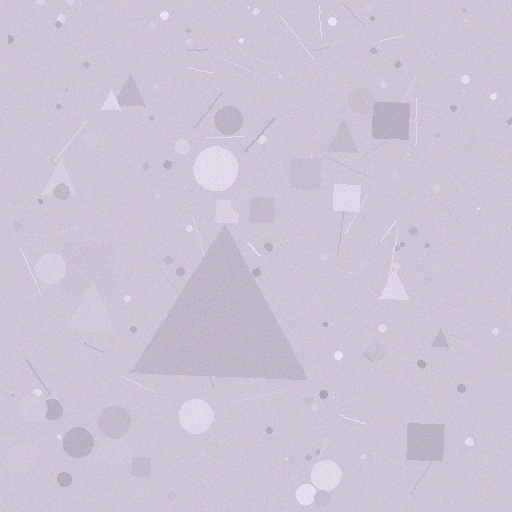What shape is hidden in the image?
A triangle is hidden in the image.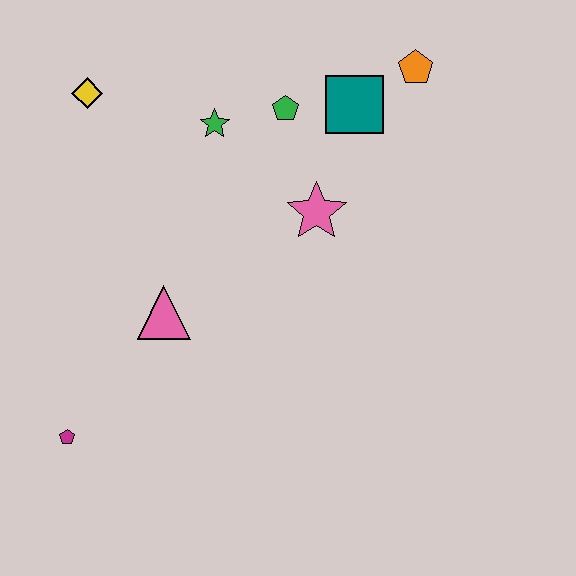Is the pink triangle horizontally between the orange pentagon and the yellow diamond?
Yes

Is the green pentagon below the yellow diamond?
Yes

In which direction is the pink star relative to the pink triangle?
The pink star is to the right of the pink triangle.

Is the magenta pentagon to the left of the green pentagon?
Yes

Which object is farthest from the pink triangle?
The orange pentagon is farthest from the pink triangle.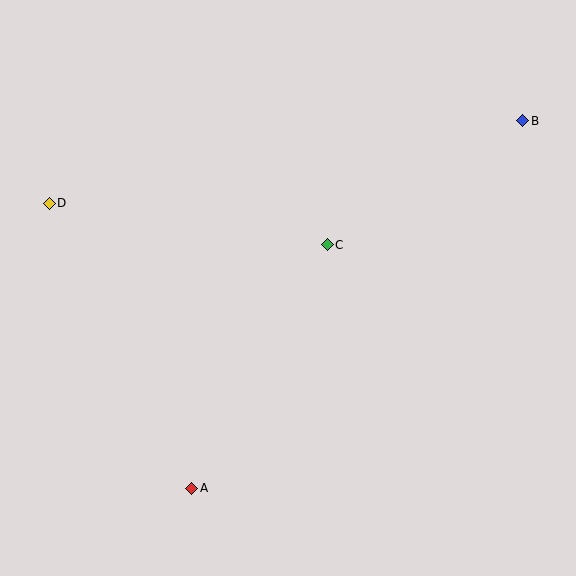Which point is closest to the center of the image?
Point C at (327, 245) is closest to the center.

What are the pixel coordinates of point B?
Point B is at (523, 121).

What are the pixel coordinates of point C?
Point C is at (327, 245).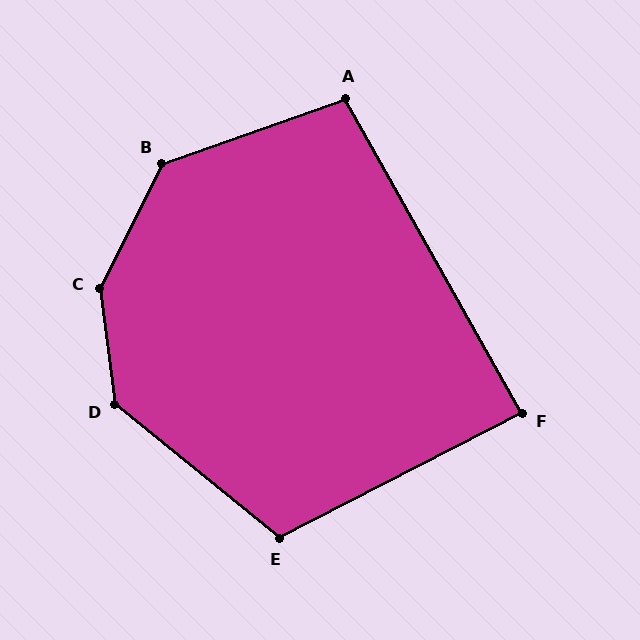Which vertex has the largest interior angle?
C, at approximately 146 degrees.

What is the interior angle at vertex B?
Approximately 136 degrees (obtuse).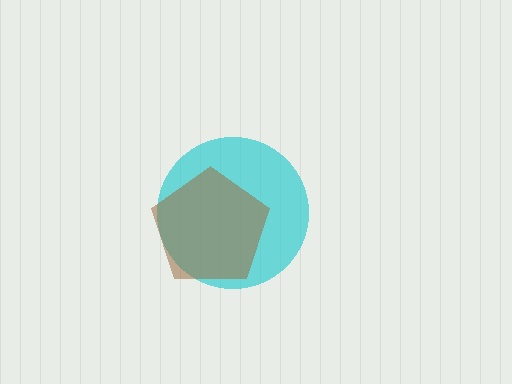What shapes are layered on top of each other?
The layered shapes are: a cyan circle, a brown pentagon.